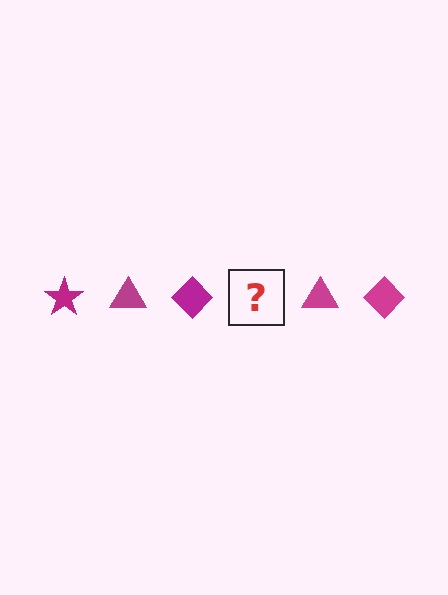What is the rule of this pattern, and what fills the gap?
The rule is that the pattern cycles through star, triangle, diamond shapes in magenta. The gap should be filled with a magenta star.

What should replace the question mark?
The question mark should be replaced with a magenta star.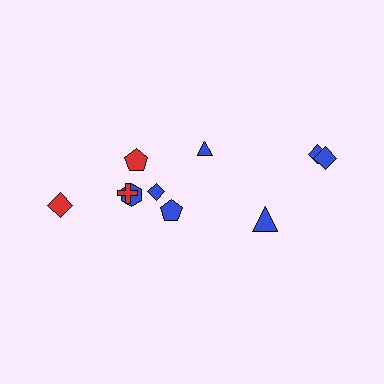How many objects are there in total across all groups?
There are 10 objects.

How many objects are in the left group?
There are 6 objects.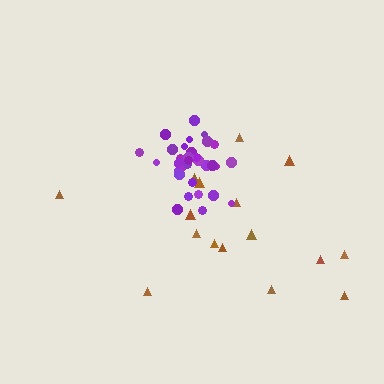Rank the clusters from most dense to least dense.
purple, brown.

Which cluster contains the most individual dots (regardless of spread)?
Purple (34).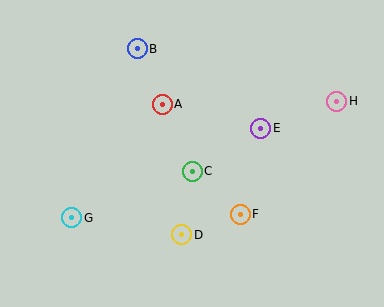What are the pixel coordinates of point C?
Point C is at (192, 171).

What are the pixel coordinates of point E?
Point E is at (261, 128).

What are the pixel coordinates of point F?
Point F is at (240, 214).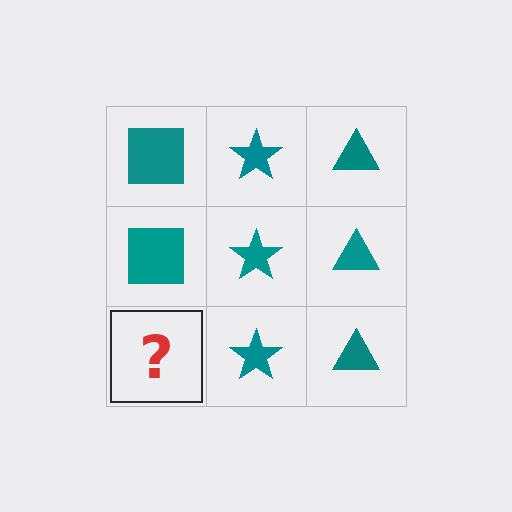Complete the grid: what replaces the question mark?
The question mark should be replaced with a teal square.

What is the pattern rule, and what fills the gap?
The rule is that each column has a consistent shape. The gap should be filled with a teal square.